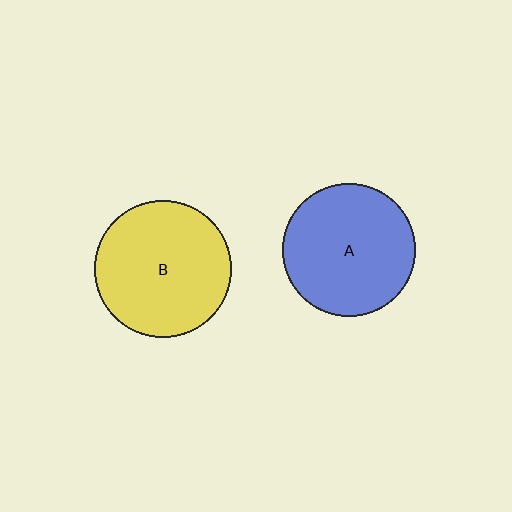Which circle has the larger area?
Circle B (yellow).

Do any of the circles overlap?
No, none of the circles overlap.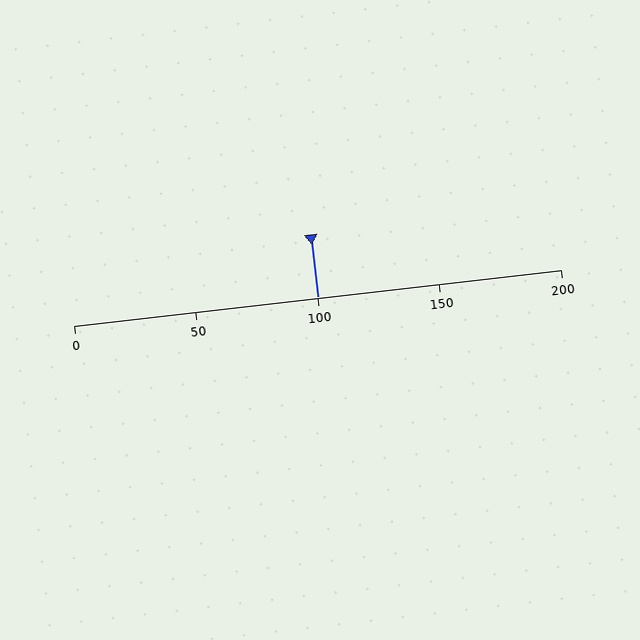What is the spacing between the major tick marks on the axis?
The major ticks are spaced 50 apart.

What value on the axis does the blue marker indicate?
The marker indicates approximately 100.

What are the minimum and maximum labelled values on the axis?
The axis runs from 0 to 200.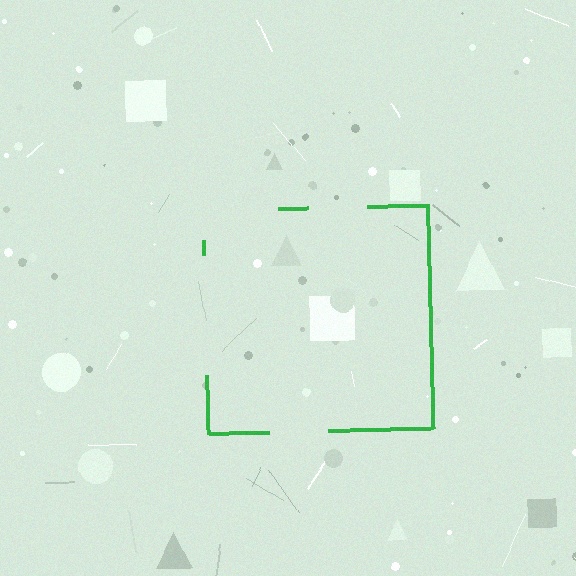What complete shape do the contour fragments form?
The contour fragments form a square.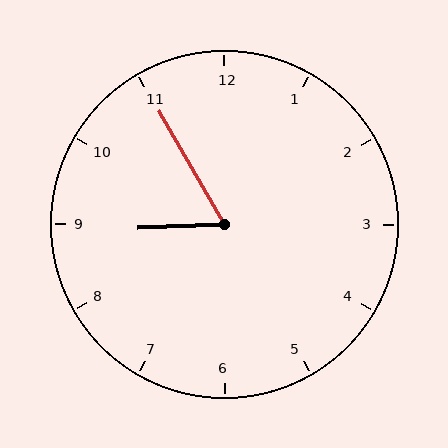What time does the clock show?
8:55.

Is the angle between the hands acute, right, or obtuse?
It is acute.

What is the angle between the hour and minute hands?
Approximately 62 degrees.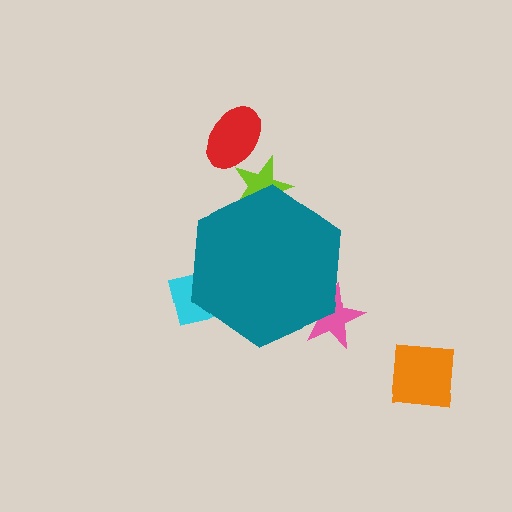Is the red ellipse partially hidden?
No, the red ellipse is fully visible.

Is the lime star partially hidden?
Yes, the lime star is partially hidden behind the teal hexagon.